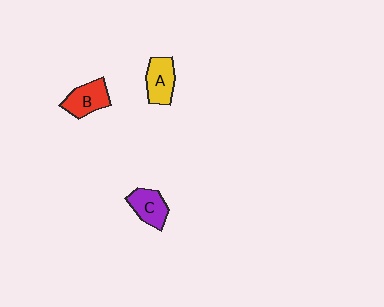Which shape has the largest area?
Shape B (red).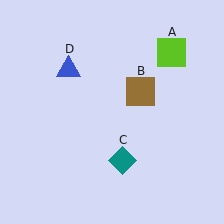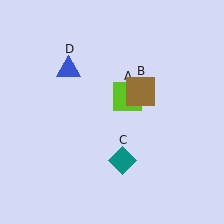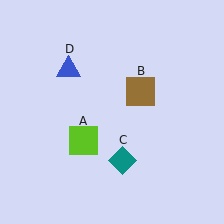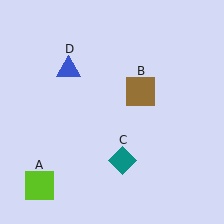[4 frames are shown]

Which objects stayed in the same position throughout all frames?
Brown square (object B) and teal diamond (object C) and blue triangle (object D) remained stationary.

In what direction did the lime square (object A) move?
The lime square (object A) moved down and to the left.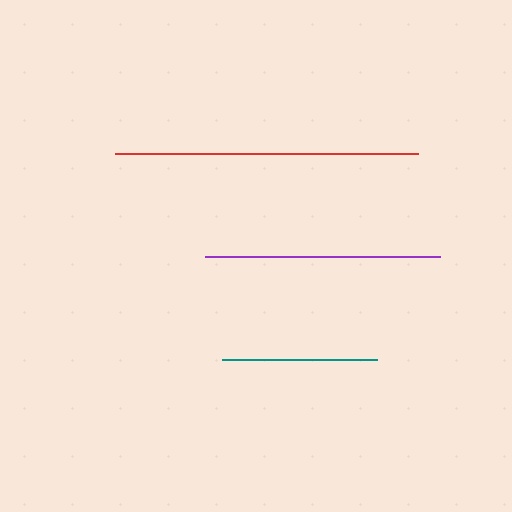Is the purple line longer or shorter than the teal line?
The purple line is longer than the teal line.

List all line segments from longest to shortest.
From longest to shortest: red, purple, teal.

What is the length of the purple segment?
The purple segment is approximately 235 pixels long.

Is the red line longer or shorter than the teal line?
The red line is longer than the teal line.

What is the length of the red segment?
The red segment is approximately 304 pixels long.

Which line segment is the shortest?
The teal line is the shortest at approximately 155 pixels.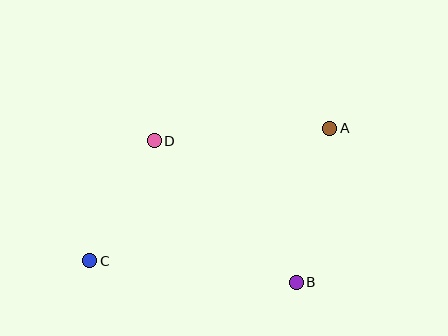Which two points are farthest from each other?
Points A and C are farthest from each other.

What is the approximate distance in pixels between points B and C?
The distance between B and C is approximately 208 pixels.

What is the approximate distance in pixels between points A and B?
The distance between A and B is approximately 158 pixels.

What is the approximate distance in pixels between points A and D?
The distance between A and D is approximately 176 pixels.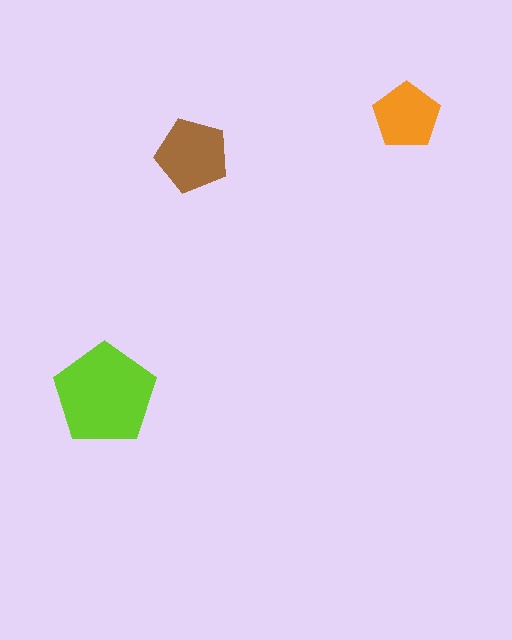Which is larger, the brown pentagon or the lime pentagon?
The lime one.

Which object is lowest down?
The lime pentagon is bottommost.